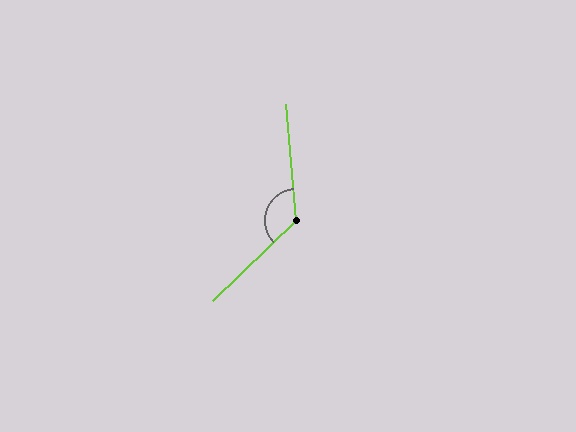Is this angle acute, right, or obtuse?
It is obtuse.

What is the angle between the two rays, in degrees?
Approximately 129 degrees.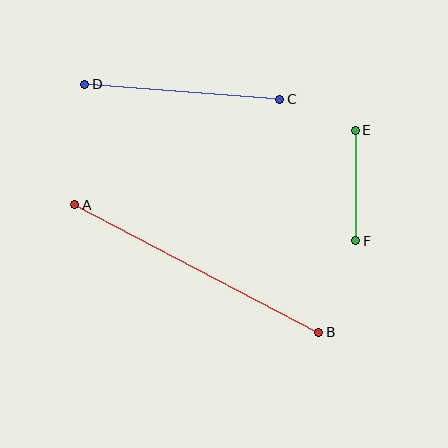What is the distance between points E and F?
The distance is approximately 111 pixels.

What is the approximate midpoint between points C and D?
The midpoint is at approximately (182, 92) pixels.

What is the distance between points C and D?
The distance is approximately 195 pixels.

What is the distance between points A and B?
The distance is approximately 276 pixels.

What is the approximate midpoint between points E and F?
The midpoint is at approximately (356, 185) pixels.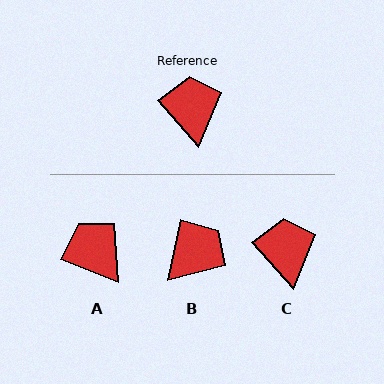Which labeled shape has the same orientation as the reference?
C.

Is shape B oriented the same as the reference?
No, it is off by about 53 degrees.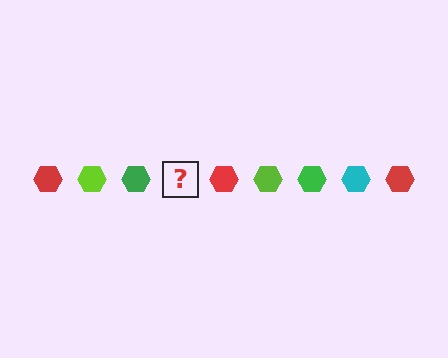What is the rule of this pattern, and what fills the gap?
The rule is that the pattern cycles through red, lime, green, cyan hexagons. The gap should be filled with a cyan hexagon.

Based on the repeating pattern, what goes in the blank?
The blank should be a cyan hexagon.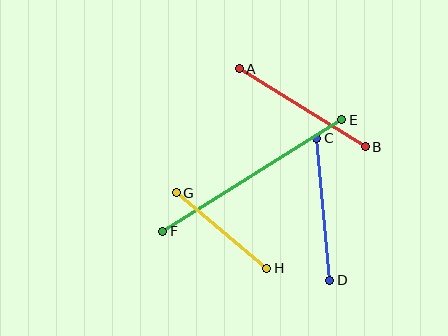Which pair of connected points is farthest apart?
Points E and F are farthest apart.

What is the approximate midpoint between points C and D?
The midpoint is at approximately (323, 209) pixels.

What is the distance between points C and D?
The distance is approximately 142 pixels.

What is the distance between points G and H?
The distance is approximately 118 pixels.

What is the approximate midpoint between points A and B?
The midpoint is at approximately (302, 108) pixels.